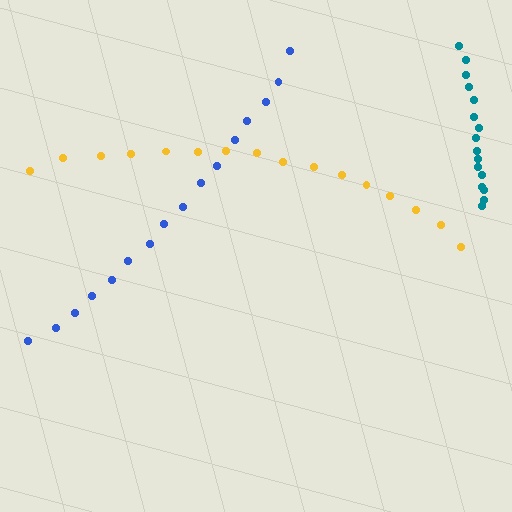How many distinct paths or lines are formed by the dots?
There are 3 distinct paths.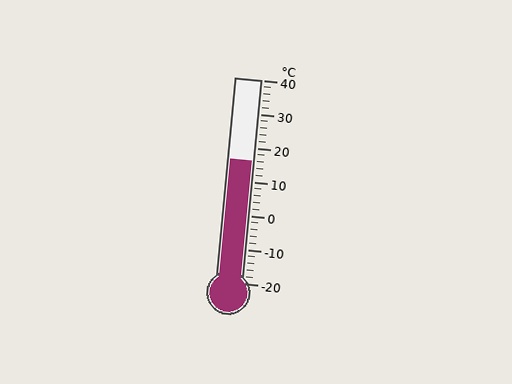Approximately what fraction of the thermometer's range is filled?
The thermometer is filled to approximately 60% of its range.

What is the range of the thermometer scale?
The thermometer scale ranges from -20°C to 40°C.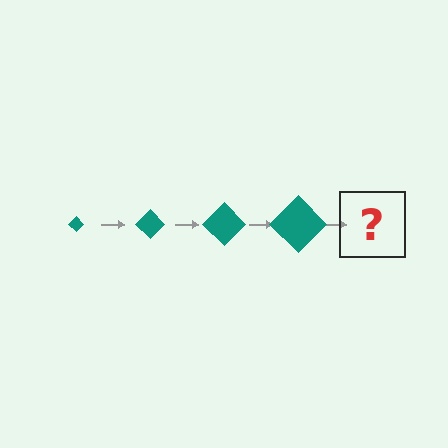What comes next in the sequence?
The next element should be a teal diamond, larger than the previous one.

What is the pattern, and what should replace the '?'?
The pattern is that the diamond gets progressively larger each step. The '?' should be a teal diamond, larger than the previous one.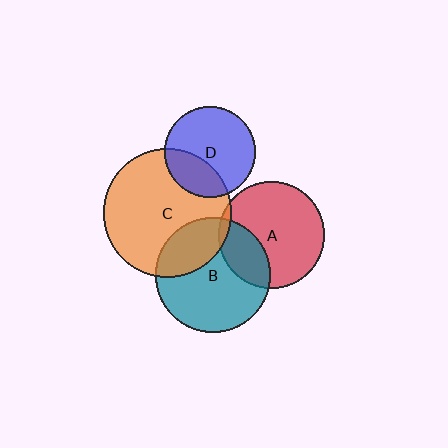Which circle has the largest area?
Circle C (orange).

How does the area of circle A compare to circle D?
Approximately 1.4 times.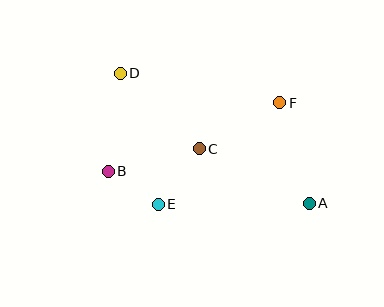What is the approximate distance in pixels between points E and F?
The distance between E and F is approximately 159 pixels.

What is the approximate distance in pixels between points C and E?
The distance between C and E is approximately 69 pixels.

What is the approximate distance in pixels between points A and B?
The distance between A and B is approximately 204 pixels.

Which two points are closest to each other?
Points B and E are closest to each other.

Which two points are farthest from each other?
Points A and D are farthest from each other.